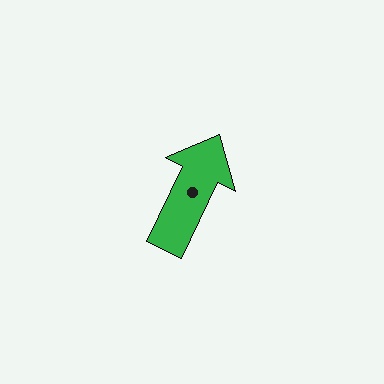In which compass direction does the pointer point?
Northeast.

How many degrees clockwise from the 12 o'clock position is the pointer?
Approximately 26 degrees.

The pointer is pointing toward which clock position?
Roughly 1 o'clock.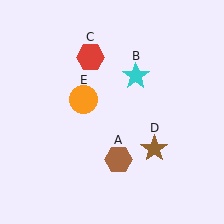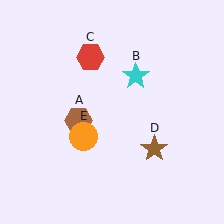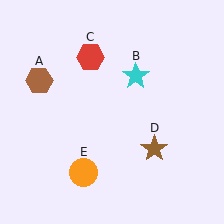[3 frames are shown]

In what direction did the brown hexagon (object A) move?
The brown hexagon (object A) moved up and to the left.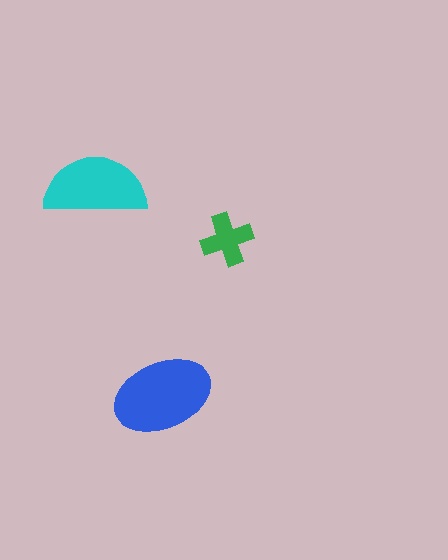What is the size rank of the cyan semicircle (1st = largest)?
2nd.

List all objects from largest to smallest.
The blue ellipse, the cyan semicircle, the green cross.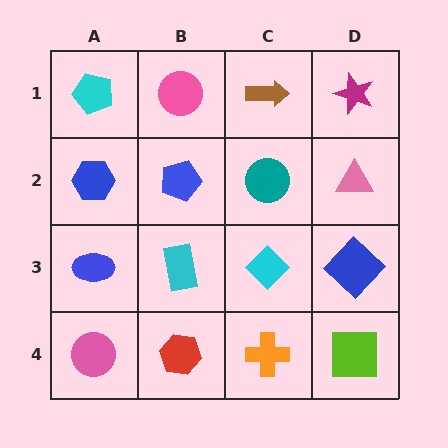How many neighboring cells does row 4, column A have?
2.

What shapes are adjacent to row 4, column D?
A blue diamond (row 3, column D), an orange cross (row 4, column C).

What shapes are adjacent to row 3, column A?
A blue hexagon (row 2, column A), a pink circle (row 4, column A), a cyan rectangle (row 3, column B).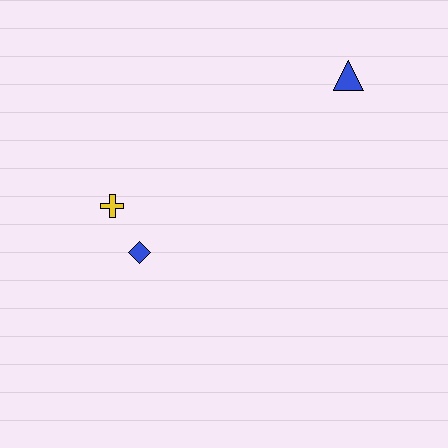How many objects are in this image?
There are 3 objects.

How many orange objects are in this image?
There are no orange objects.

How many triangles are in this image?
There is 1 triangle.